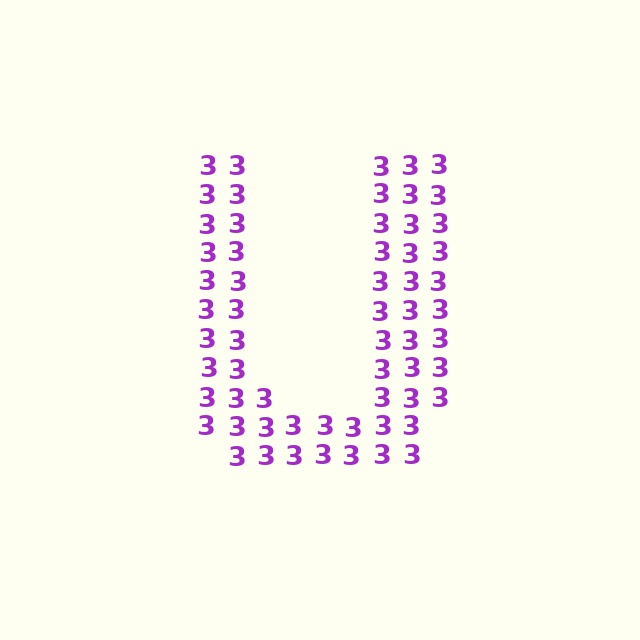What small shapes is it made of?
It is made of small digit 3's.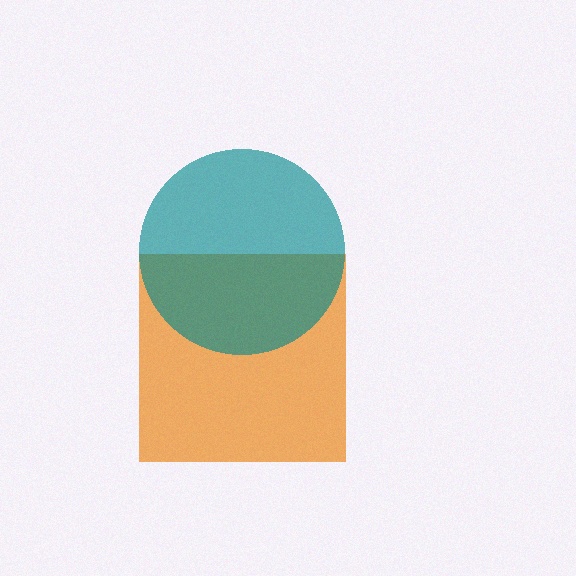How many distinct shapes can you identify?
There are 2 distinct shapes: an orange square, a teal circle.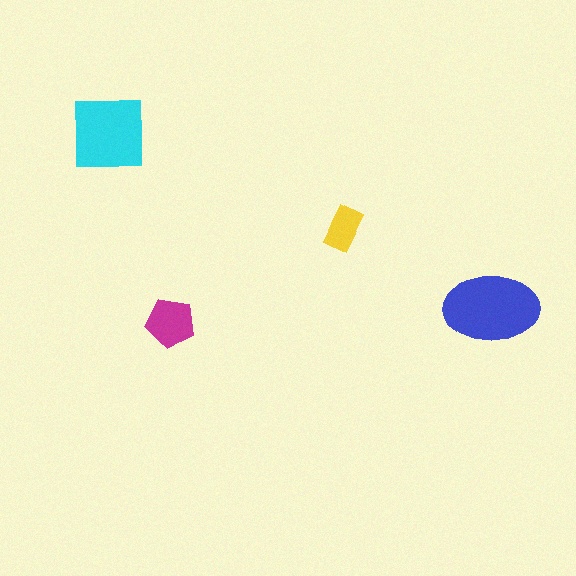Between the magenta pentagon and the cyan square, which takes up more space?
The cyan square.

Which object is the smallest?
The yellow rectangle.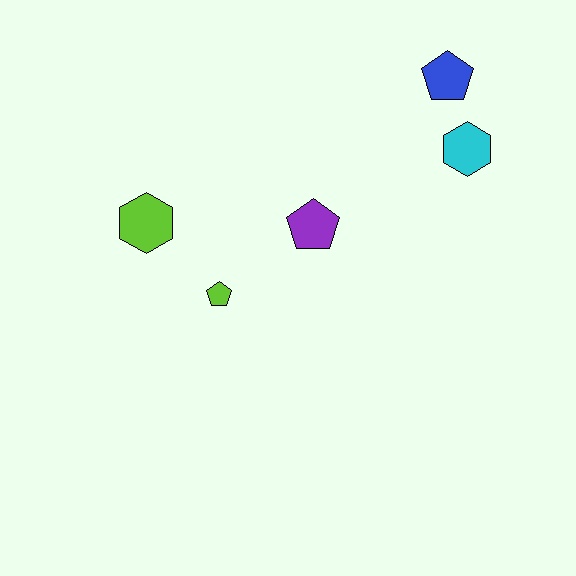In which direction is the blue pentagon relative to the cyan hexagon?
The blue pentagon is above the cyan hexagon.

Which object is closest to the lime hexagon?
The lime pentagon is closest to the lime hexagon.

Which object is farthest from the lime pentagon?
The blue pentagon is farthest from the lime pentagon.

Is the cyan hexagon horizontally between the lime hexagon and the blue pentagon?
No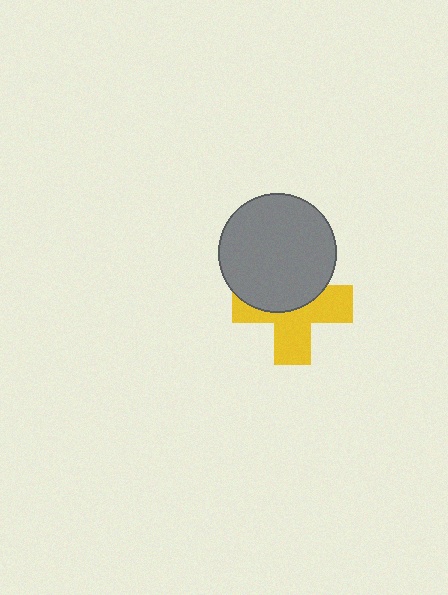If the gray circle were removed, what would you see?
You would see the complete yellow cross.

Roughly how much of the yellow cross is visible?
About half of it is visible (roughly 55%).